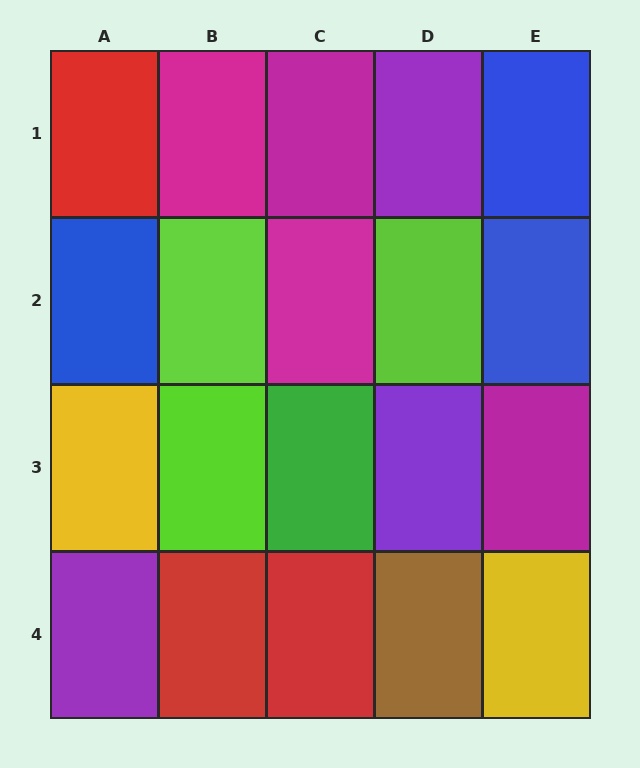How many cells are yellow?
2 cells are yellow.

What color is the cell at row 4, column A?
Purple.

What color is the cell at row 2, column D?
Lime.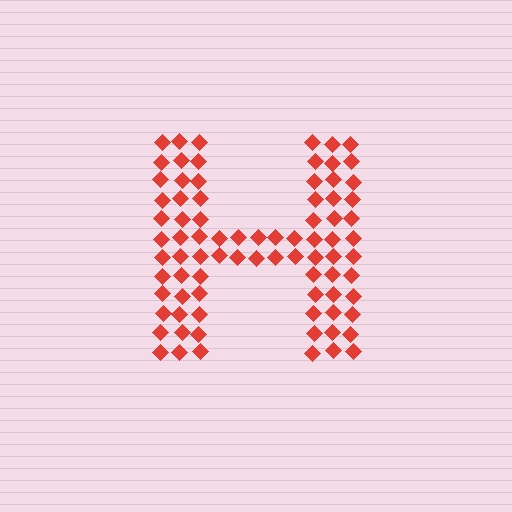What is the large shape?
The large shape is the letter H.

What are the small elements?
The small elements are diamonds.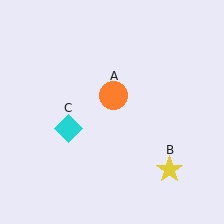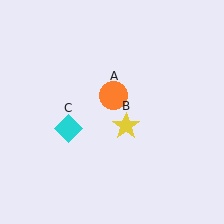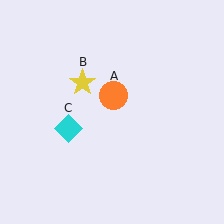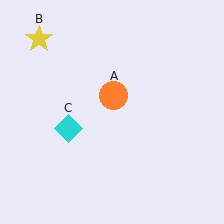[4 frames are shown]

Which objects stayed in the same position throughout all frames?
Orange circle (object A) and cyan diamond (object C) remained stationary.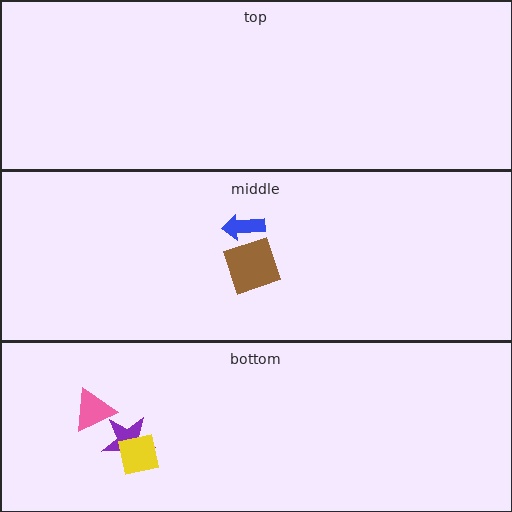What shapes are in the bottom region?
The pink triangle, the purple star, the yellow square.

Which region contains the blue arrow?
The middle region.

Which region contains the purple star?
The bottom region.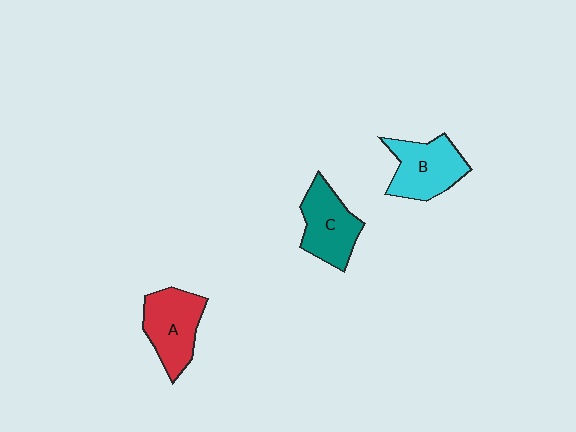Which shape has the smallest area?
Shape C (teal).